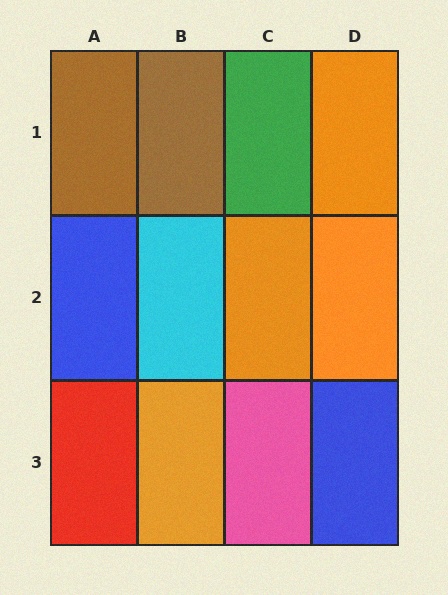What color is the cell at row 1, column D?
Orange.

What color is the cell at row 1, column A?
Brown.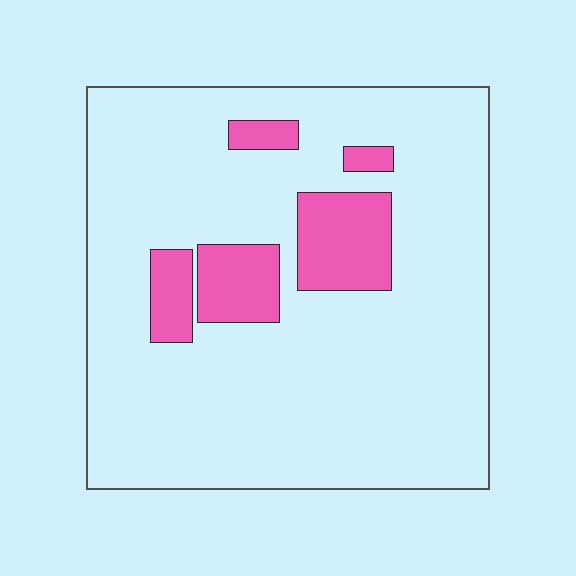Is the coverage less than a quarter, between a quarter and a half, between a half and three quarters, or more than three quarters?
Less than a quarter.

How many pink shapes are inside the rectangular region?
5.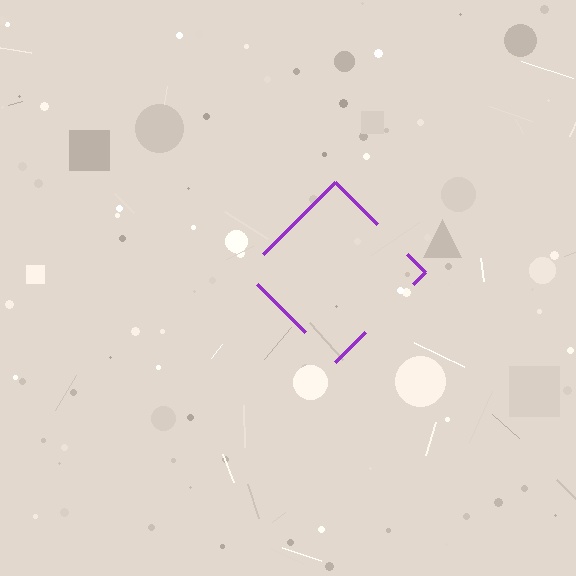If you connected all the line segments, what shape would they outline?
They would outline a diamond.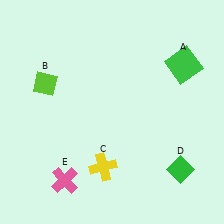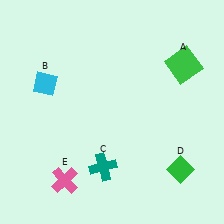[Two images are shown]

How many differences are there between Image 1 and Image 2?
There are 2 differences between the two images.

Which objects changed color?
B changed from lime to cyan. C changed from yellow to teal.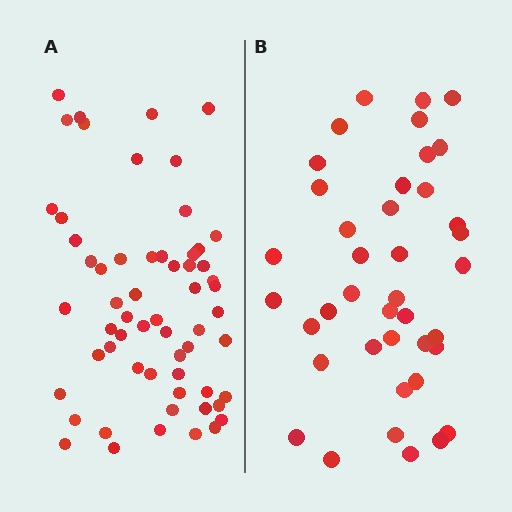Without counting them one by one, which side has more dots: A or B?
Region A (the left region) has more dots.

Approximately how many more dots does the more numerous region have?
Region A has approximately 20 more dots than region B.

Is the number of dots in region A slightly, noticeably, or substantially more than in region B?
Region A has substantially more. The ratio is roughly 1.5 to 1.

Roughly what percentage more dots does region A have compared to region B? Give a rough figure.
About 50% more.